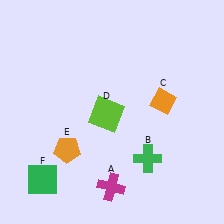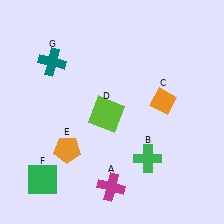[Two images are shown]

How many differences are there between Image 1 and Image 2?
There is 1 difference between the two images.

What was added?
A teal cross (G) was added in Image 2.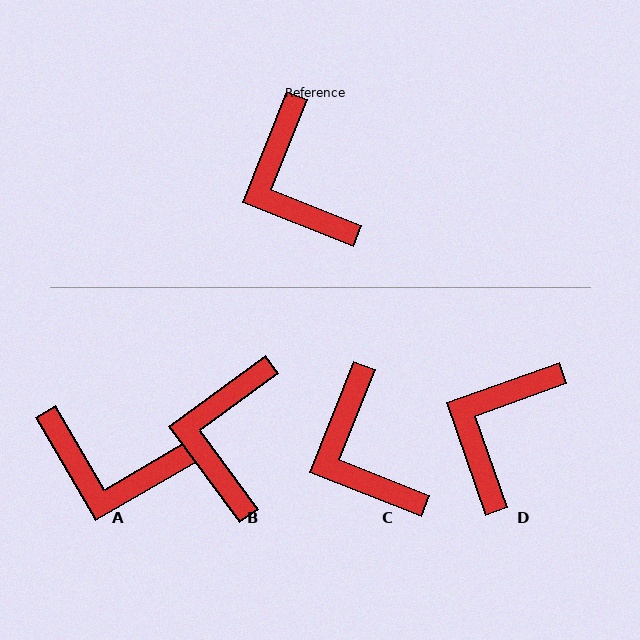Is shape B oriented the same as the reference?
No, it is off by about 32 degrees.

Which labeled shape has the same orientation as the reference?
C.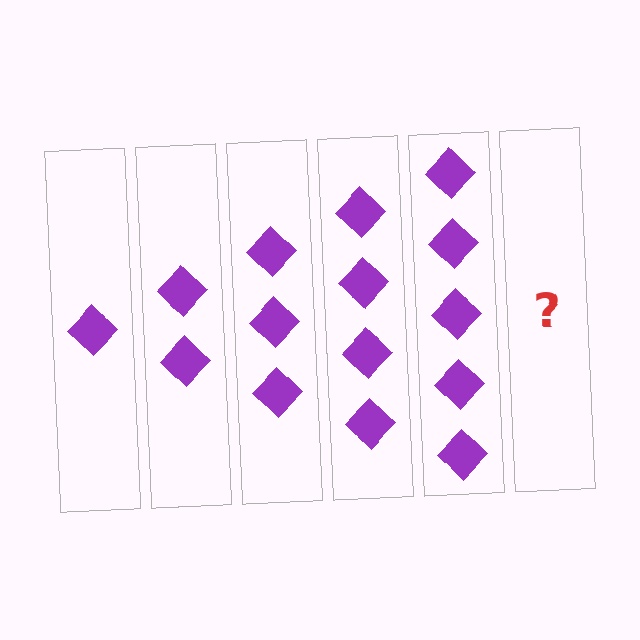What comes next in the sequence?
The next element should be 6 diamonds.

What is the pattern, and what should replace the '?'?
The pattern is that each step adds one more diamond. The '?' should be 6 diamonds.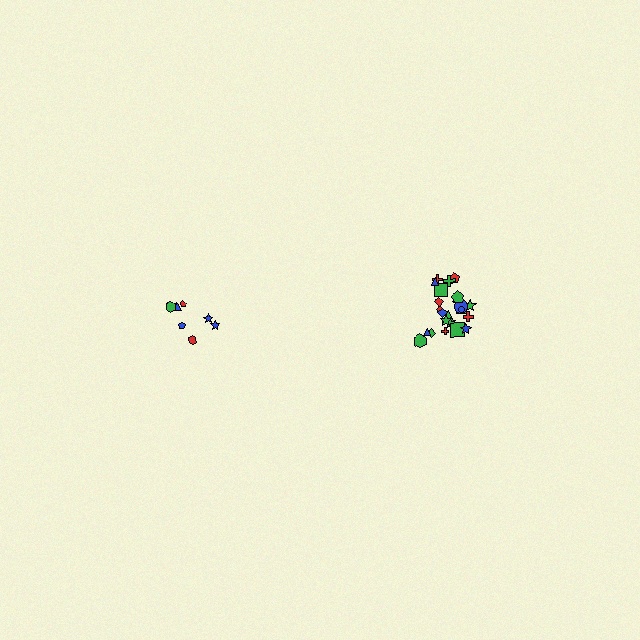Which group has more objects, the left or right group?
The right group.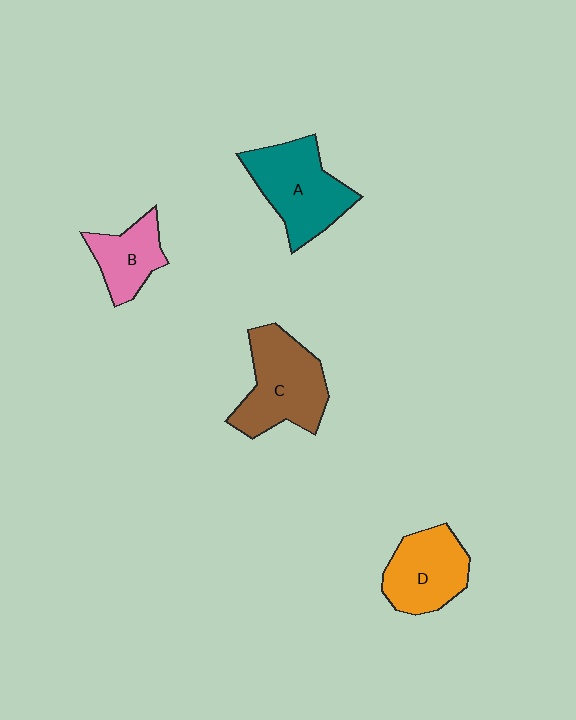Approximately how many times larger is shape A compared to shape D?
Approximately 1.2 times.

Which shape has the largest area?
Shape C (brown).